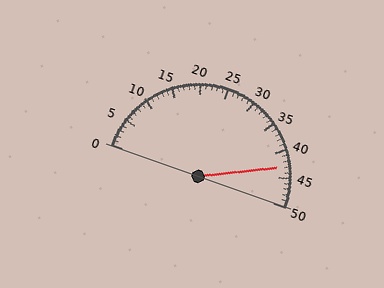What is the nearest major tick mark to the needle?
The nearest major tick mark is 45.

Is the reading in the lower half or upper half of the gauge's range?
The reading is in the upper half of the range (0 to 50).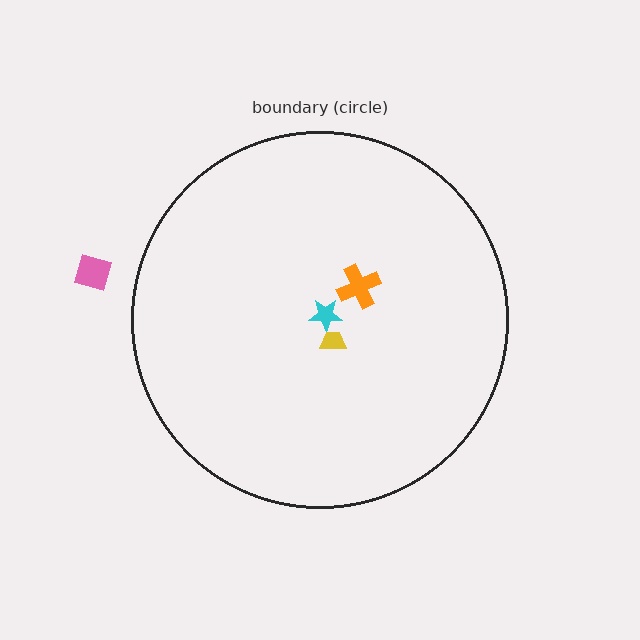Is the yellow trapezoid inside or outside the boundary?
Inside.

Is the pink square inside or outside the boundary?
Outside.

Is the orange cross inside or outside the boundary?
Inside.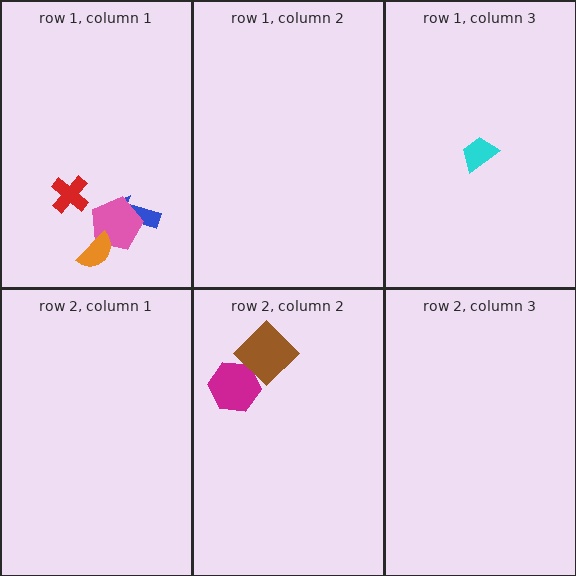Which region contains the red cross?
The row 1, column 1 region.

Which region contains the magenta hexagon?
The row 2, column 2 region.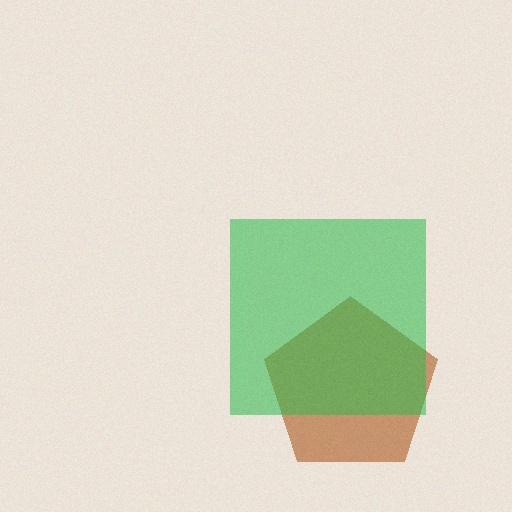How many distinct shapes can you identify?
There are 2 distinct shapes: a brown pentagon, a green square.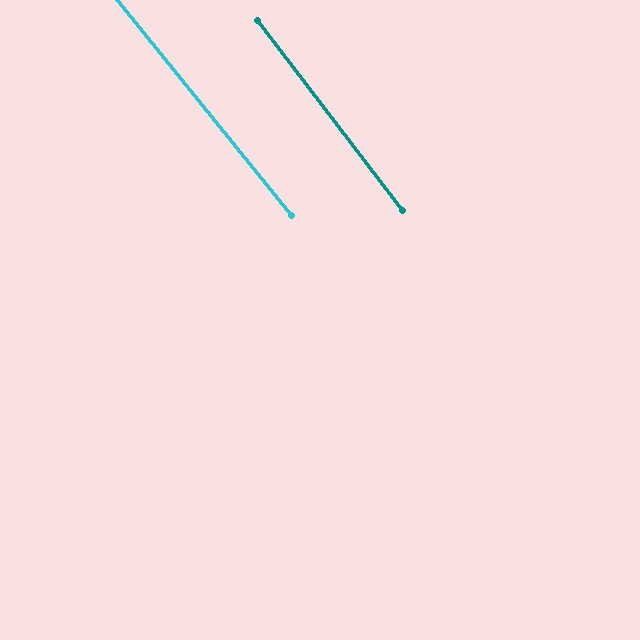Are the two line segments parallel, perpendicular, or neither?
Parallel — their directions differ by only 1.5°.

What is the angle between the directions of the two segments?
Approximately 2 degrees.